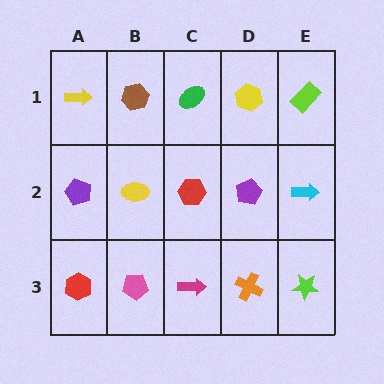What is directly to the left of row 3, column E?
An orange cross.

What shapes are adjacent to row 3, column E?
A cyan arrow (row 2, column E), an orange cross (row 3, column D).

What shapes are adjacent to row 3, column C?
A red hexagon (row 2, column C), a pink pentagon (row 3, column B), an orange cross (row 3, column D).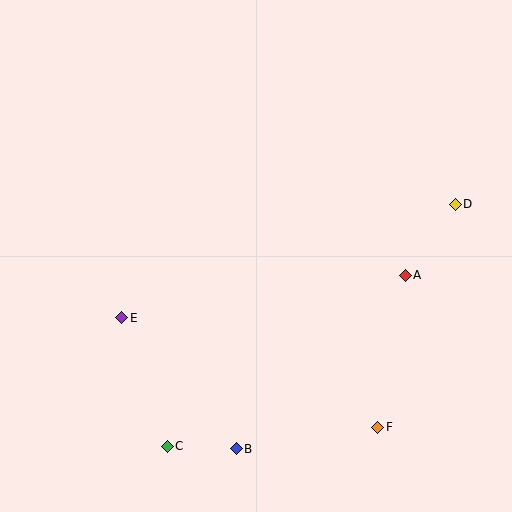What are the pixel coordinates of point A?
Point A is at (405, 275).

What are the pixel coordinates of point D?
Point D is at (455, 204).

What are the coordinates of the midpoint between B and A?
The midpoint between B and A is at (321, 362).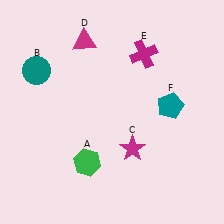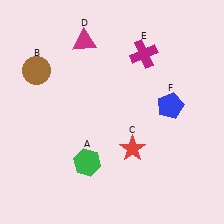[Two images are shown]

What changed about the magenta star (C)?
In Image 1, C is magenta. In Image 2, it changed to red.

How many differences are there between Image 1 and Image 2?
There are 3 differences between the two images.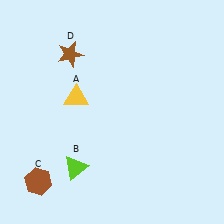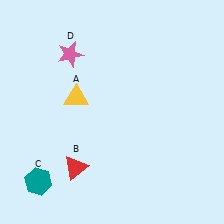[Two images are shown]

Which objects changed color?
B changed from lime to red. C changed from brown to teal. D changed from brown to pink.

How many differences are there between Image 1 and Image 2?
There are 3 differences between the two images.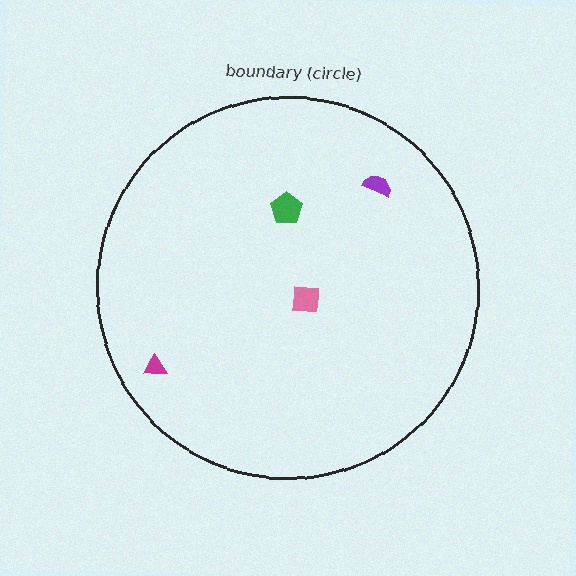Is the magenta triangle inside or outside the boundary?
Inside.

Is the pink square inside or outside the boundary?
Inside.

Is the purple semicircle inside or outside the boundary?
Inside.